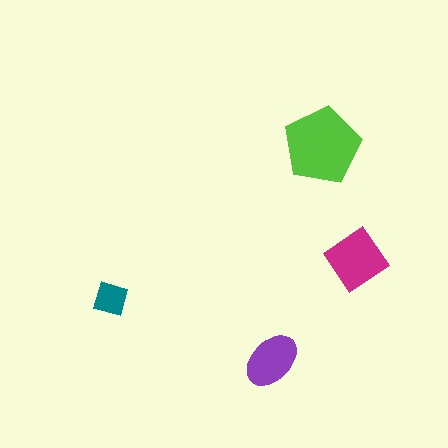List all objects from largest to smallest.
The lime pentagon, the magenta diamond, the purple ellipse, the teal square.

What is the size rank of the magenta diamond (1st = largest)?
2nd.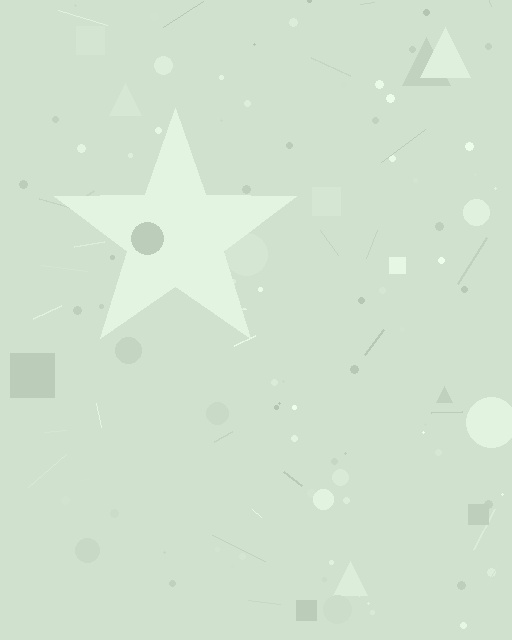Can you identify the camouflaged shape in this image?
The camouflaged shape is a star.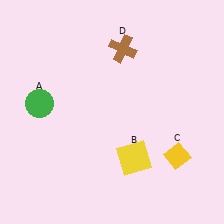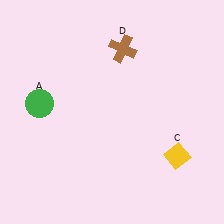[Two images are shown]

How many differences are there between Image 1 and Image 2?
There is 1 difference between the two images.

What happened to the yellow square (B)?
The yellow square (B) was removed in Image 2. It was in the bottom-right area of Image 1.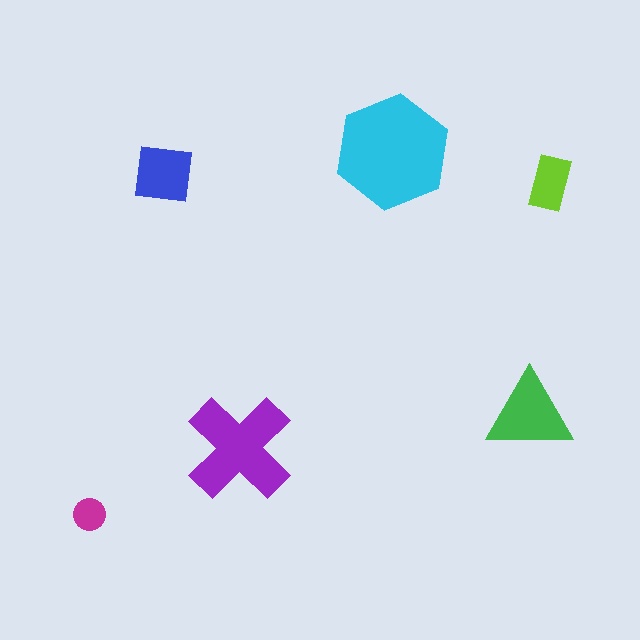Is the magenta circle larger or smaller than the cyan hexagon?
Smaller.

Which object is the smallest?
The magenta circle.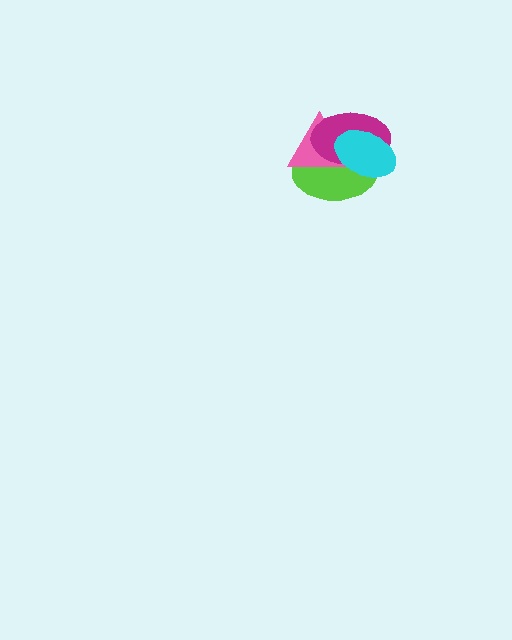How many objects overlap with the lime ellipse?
3 objects overlap with the lime ellipse.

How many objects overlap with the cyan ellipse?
3 objects overlap with the cyan ellipse.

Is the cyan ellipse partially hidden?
No, no other shape covers it.